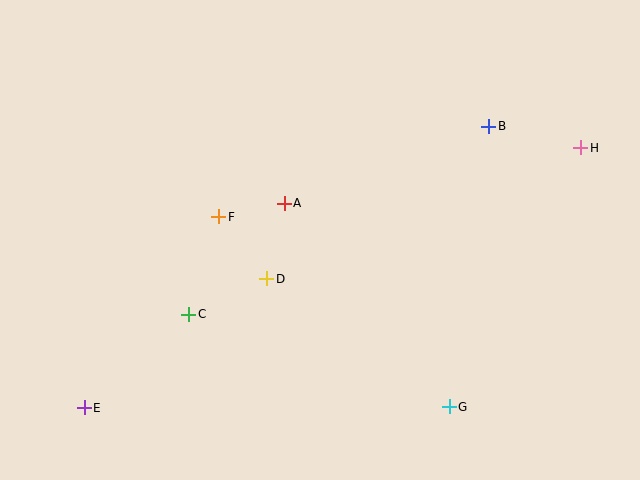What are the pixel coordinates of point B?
Point B is at (489, 126).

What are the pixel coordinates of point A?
Point A is at (284, 203).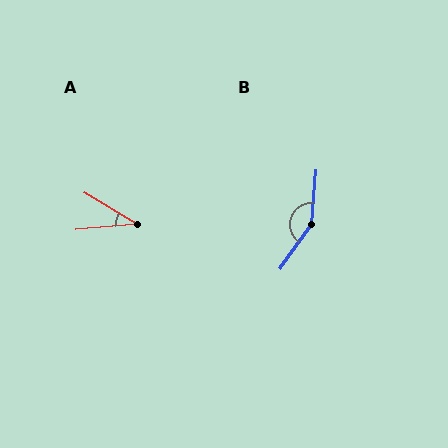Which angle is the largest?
B, at approximately 149 degrees.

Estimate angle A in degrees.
Approximately 36 degrees.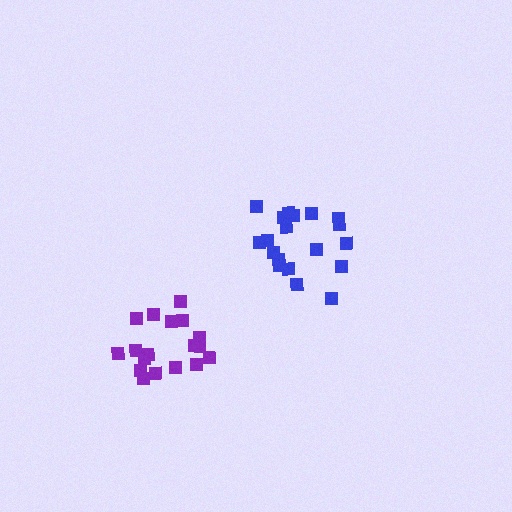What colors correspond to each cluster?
The clusters are colored: blue, purple.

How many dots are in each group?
Group 1: 19 dots, Group 2: 18 dots (37 total).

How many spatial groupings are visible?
There are 2 spatial groupings.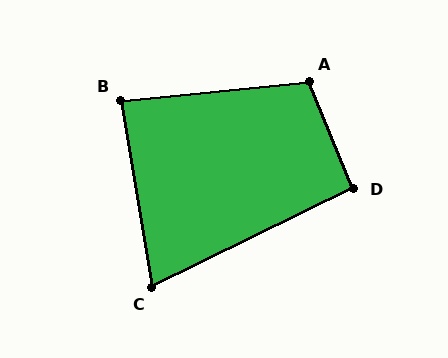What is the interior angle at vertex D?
Approximately 94 degrees (approximately right).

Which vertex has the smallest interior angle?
C, at approximately 73 degrees.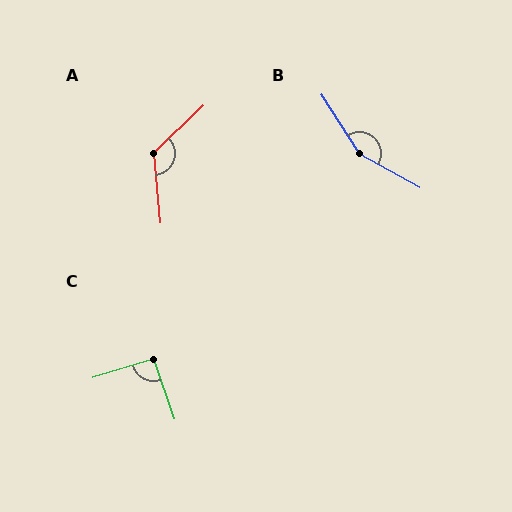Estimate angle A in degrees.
Approximately 128 degrees.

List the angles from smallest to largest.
C (91°), A (128°), B (151°).